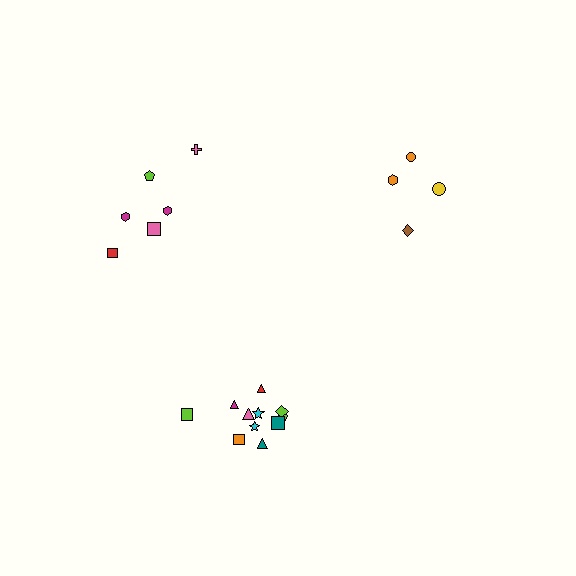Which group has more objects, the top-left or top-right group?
The top-left group.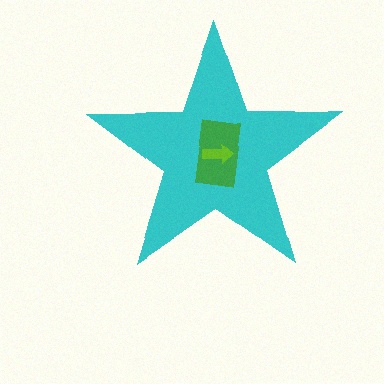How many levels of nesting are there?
3.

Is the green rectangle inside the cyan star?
Yes.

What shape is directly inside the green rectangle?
The lime arrow.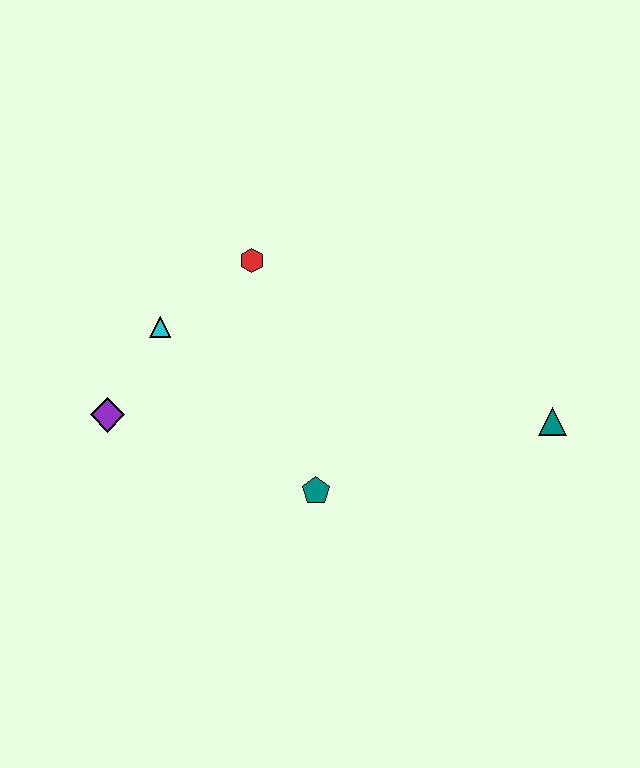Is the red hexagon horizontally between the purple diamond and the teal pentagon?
Yes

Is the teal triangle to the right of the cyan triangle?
Yes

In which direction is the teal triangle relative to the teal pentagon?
The teal triangle is to the right of the teal pentagon.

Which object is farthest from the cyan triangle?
The teal triangle is farthest from the cyan triangle.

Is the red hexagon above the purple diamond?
Yes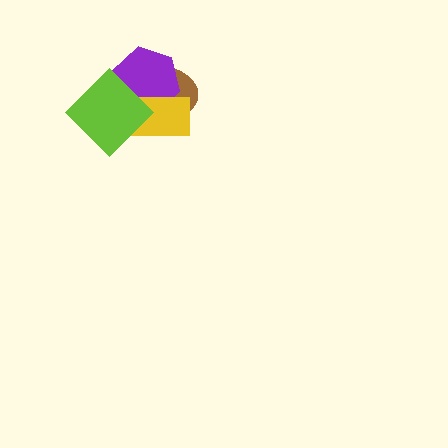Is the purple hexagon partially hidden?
Yes, it is partially covered by another shape.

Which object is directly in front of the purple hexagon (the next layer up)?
The yellow rectangle is directly in front of the purple hexagon.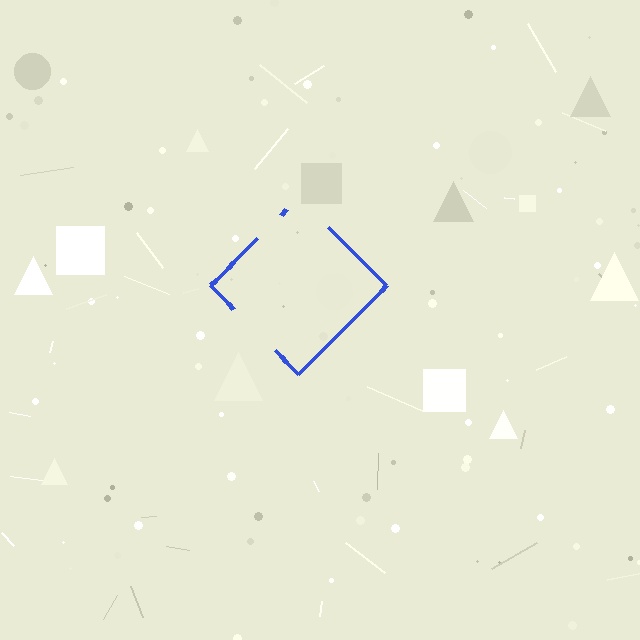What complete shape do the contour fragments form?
The contour fragments form a diamond.